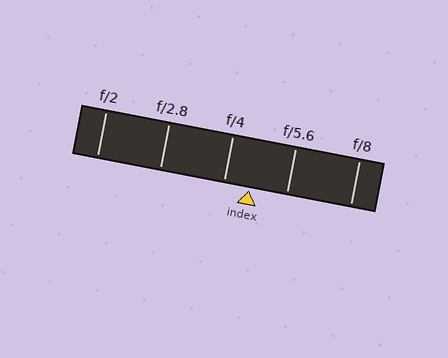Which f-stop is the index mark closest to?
The index mark is closest to f/4.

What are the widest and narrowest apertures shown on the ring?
The widest aperture shown is f/2 and the narrowest is f/8.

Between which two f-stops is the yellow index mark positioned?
The index mark is between f/4 and f/5.6.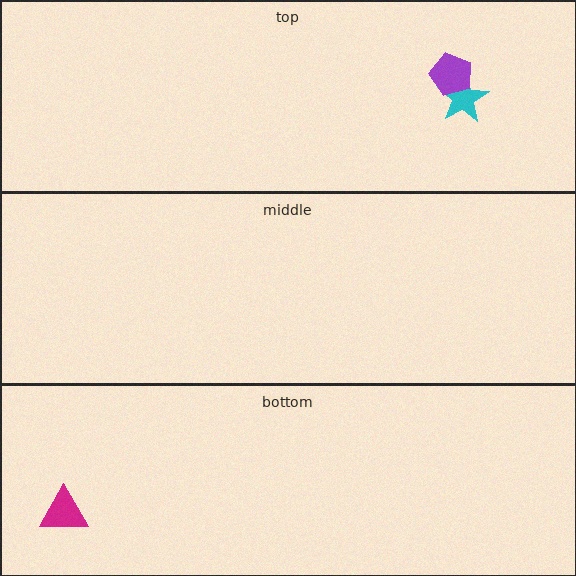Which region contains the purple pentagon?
The top region.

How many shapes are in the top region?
2.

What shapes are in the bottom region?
The magenta triangle.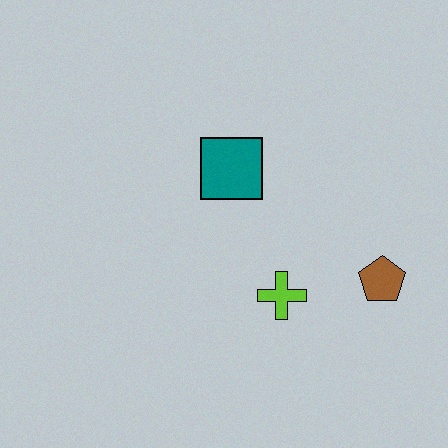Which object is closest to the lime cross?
The brown pentagon is closest to the lime cross.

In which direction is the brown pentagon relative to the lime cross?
The brown pentagon is to the right of the lime cross.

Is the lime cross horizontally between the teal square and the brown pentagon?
Yes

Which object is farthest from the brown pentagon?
The teal square is farthest from the brown pentagon.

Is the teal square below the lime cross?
No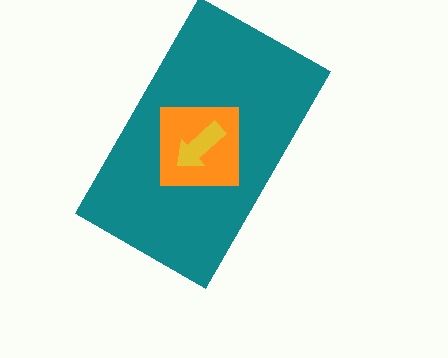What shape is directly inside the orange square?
The yellow arrow.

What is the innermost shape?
The yellow arrow.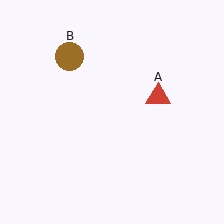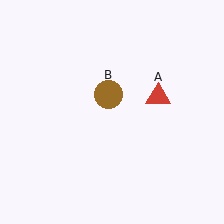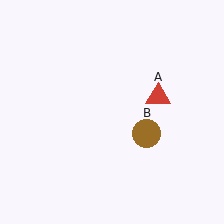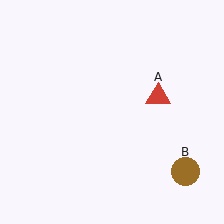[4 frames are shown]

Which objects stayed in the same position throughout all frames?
Red triangle (object A) remained stationary.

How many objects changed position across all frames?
1 object changed position: brown circle (object B).